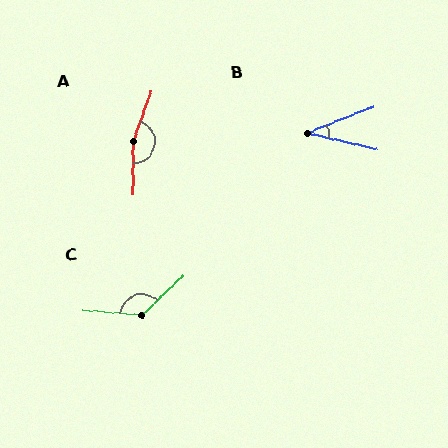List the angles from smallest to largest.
B (35°), C (132°), A (160°).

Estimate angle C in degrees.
Approximately 132 degrees.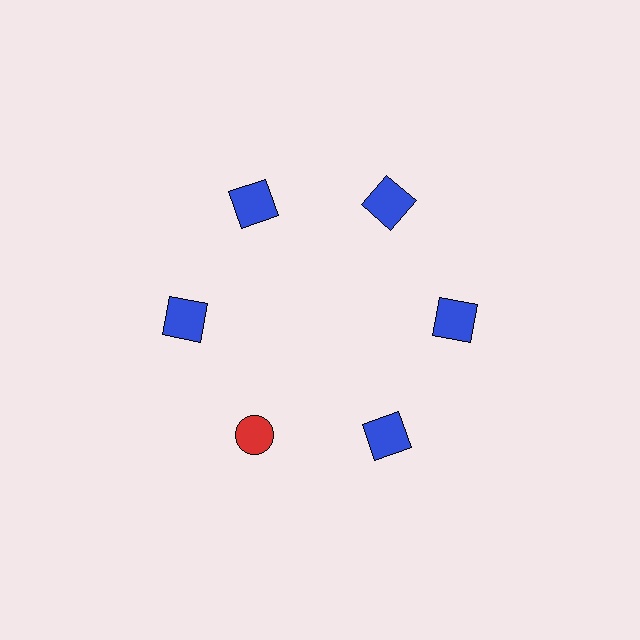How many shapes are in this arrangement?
There are 6 shapes arranged in a ring pattern.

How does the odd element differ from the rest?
It differs in both color (red instead of blue) and shape (circle instead of square).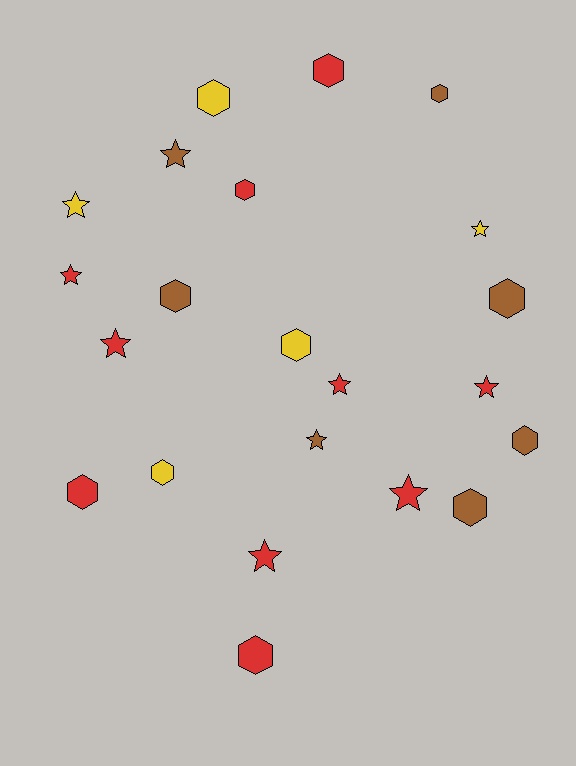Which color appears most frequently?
Red, with 10 objects.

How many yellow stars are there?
There are 2 yellow stars.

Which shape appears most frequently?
Hexagon, with 12 objects.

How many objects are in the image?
There are 22 objects.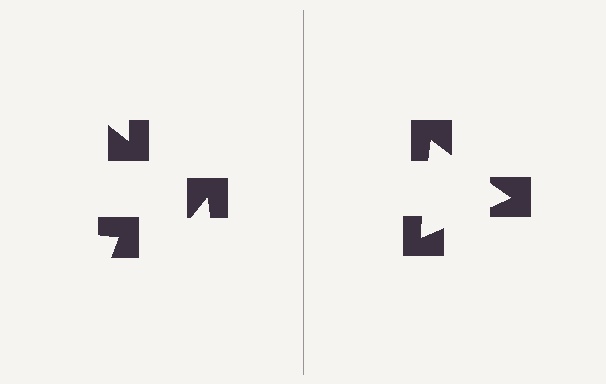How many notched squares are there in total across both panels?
6 — 3 on each side.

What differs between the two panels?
The notched squares are positioned identically on both sides; only the wedge orientations differ. On the right they align to a triangle; on the left they are misaligned.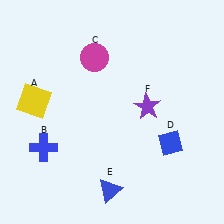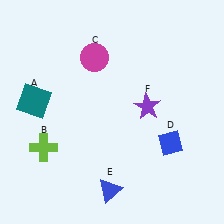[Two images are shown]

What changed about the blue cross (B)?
In Image 1, B is blue. In Image 2, it changed to lime.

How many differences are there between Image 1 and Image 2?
There are 2 differences between the two images.